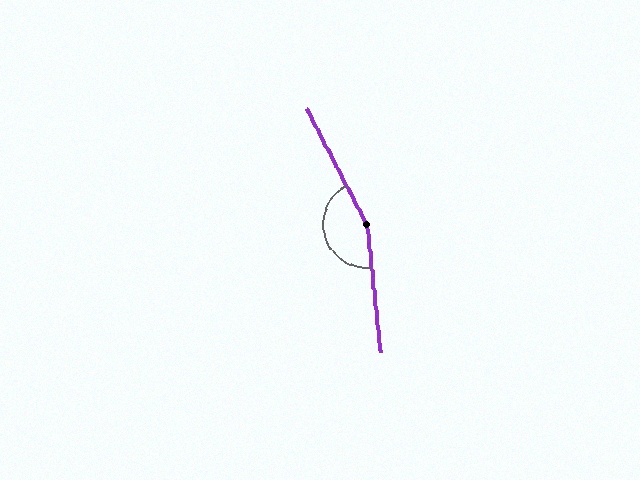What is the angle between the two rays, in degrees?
Approximately 159 degrees.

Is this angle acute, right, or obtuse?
It is obtuse.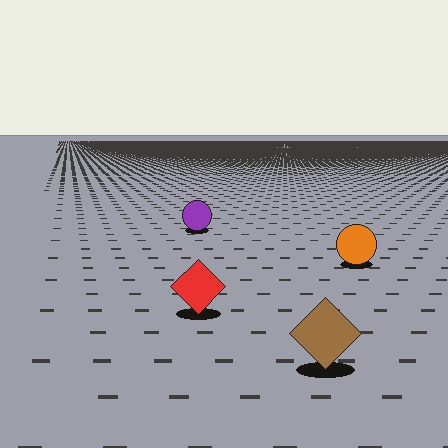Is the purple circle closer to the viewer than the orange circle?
No. The orange circle is closer — you can tell from the texture gradient: the ground texture is coarser near it.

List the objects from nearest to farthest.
From nearest to farthest: the brown diamond, the red diamond, the orange circle, the purple circle.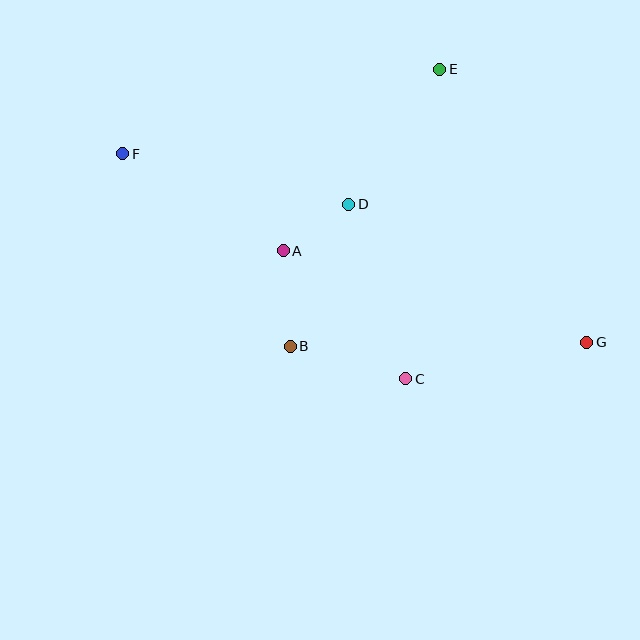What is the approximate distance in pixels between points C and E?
The distance between C and E is approximately 311 pixels.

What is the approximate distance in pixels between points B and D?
The distance between B and D is approximately 154 pixels.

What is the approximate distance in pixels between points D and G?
The distance between D and G is approximately 275 pixels.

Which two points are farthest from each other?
Points F and G are farthest from each other.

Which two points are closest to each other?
Points A and D are closest to each other.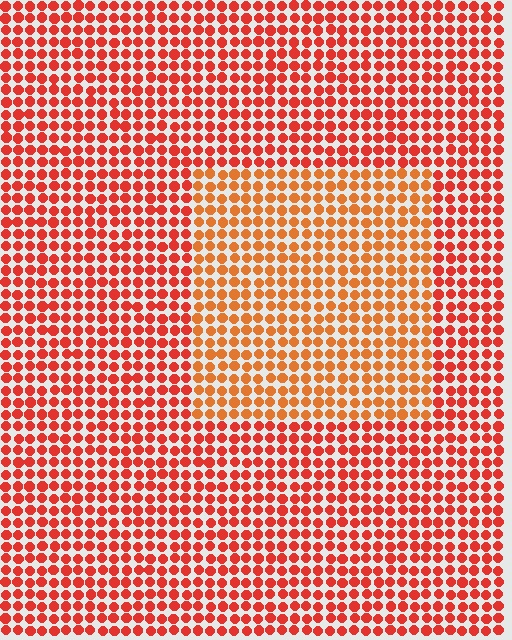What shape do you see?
I see a rectangle.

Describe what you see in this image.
The image is filled with small red elements in a uniform arrangement. A rectangle-shaped region is visible where the elements are tinted to a slightly different hue, forming a subtle color boundary.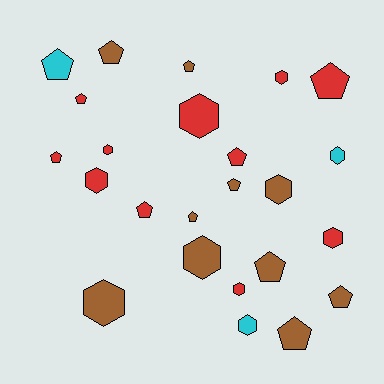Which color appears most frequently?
Red, with 11 objects.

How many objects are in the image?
There are 24 objects.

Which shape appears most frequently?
Pentagon, with 13 objects.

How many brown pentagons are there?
There are 7 brown pentagons.